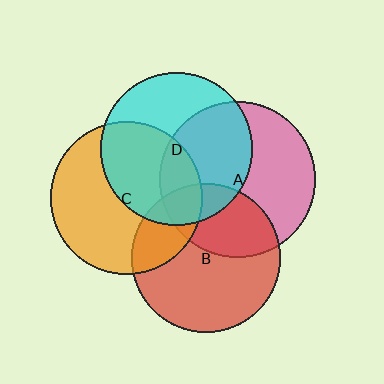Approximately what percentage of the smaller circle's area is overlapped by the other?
Approximately 45%.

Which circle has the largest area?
Circle A (pink).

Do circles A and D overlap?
Yes.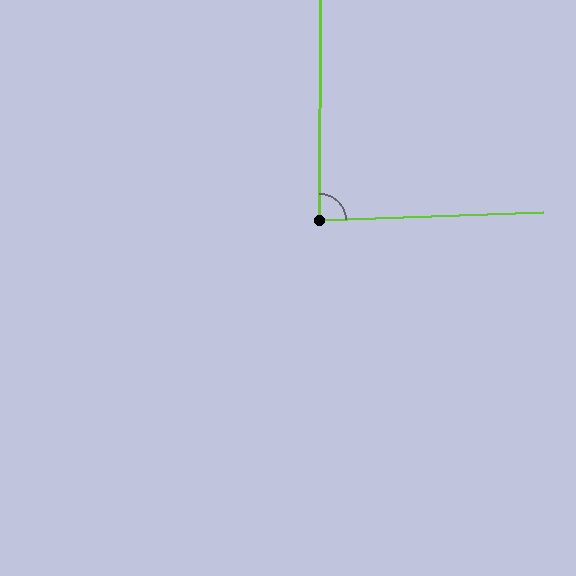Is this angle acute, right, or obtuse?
It is approximately a right angle.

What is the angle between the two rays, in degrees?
Approximately 88 degrees.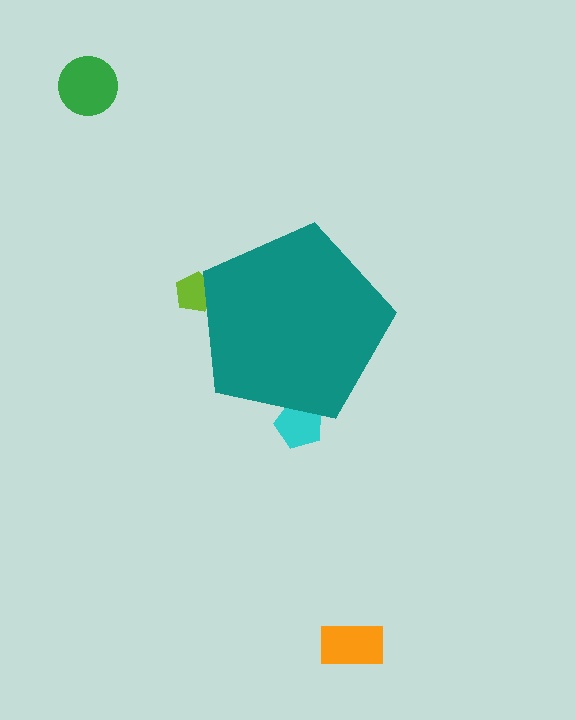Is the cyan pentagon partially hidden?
Yes, the cyan pentagon is partially hidden behind the teal pentagon.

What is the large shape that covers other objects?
A teal pentagon.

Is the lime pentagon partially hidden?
Yes, the lime pentagon is partially hidden behind the teal pentagon.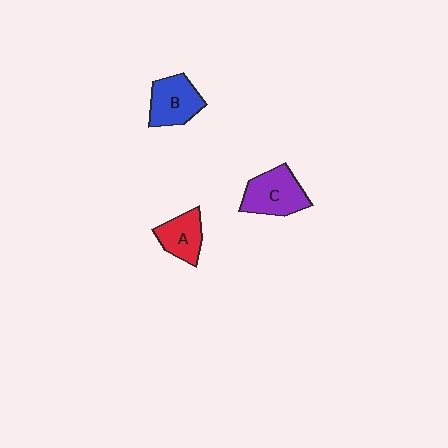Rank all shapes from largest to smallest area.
From largest to smallest: C (purple), B (blue), A (red).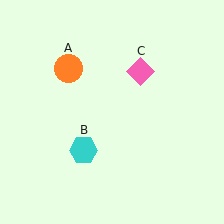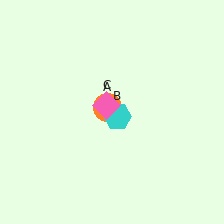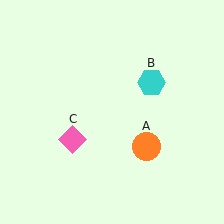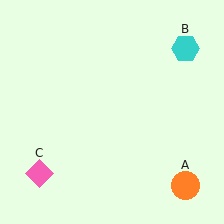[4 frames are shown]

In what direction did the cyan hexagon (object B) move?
The cyan hexagon (object B) moved up and to the right.